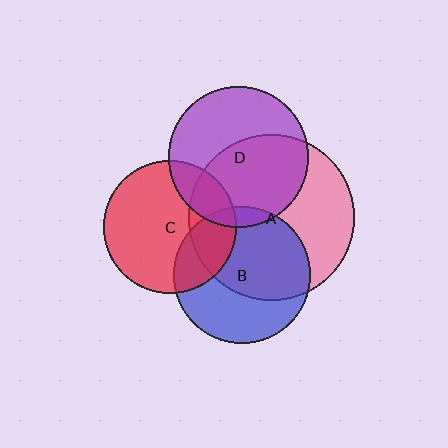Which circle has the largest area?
Circle A (pink).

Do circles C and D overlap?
Yes.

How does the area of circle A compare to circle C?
Approximately 1.6 times.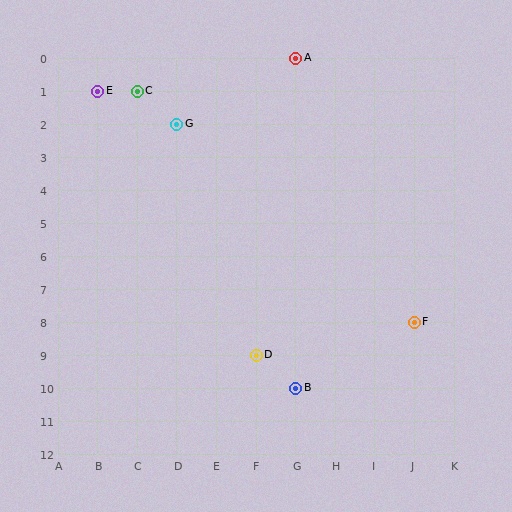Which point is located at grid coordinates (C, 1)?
Point C is at (C, 1).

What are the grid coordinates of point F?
Point F is at grid coordinates (J, 8).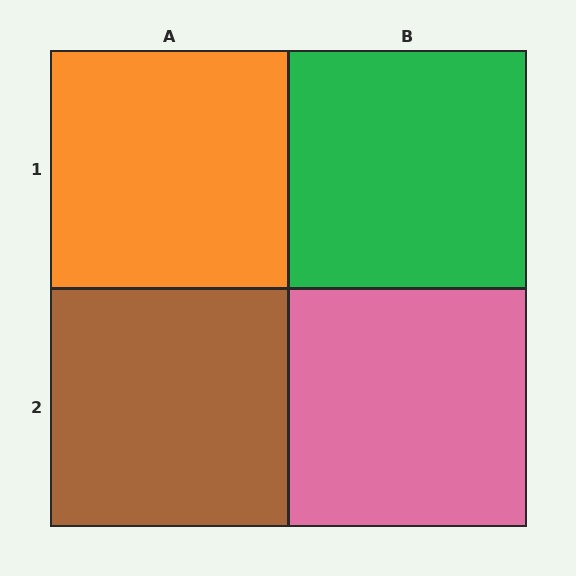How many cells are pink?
1 cell is pink.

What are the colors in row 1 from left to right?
Orange, green.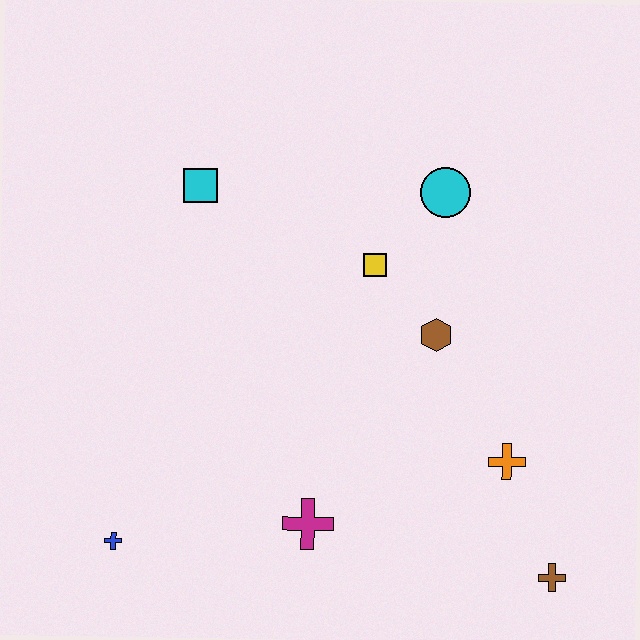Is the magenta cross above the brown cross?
Yes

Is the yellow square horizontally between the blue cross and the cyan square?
No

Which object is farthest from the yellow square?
The blue cross is farthest from the yellow square.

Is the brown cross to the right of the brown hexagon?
Yes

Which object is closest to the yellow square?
The brown hexagon is closest to the yellow square.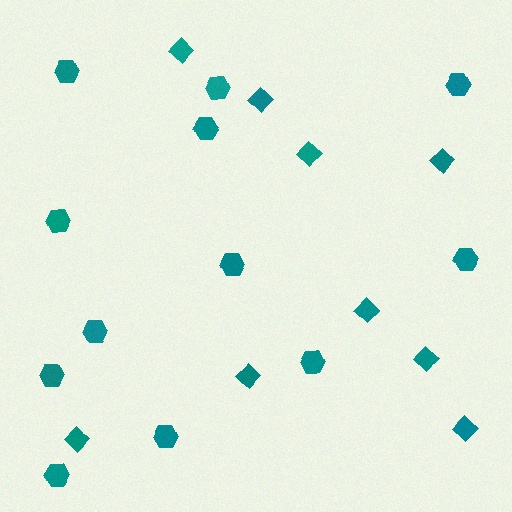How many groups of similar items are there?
There are 2 groups: one group of diamonds (9) and one group of hexagons (12).